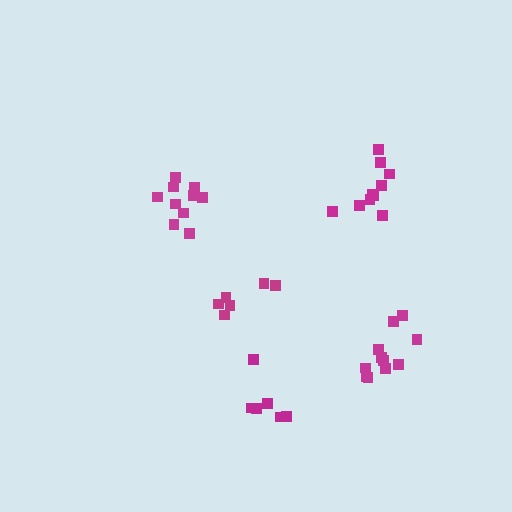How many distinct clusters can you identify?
There are 5 distinct clusters.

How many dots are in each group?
Group 1: 6 dots, Group 2: 11 dots, Group 3: 10 dots, Group 4: 11 dots, Group 5: 6 dots (44 total).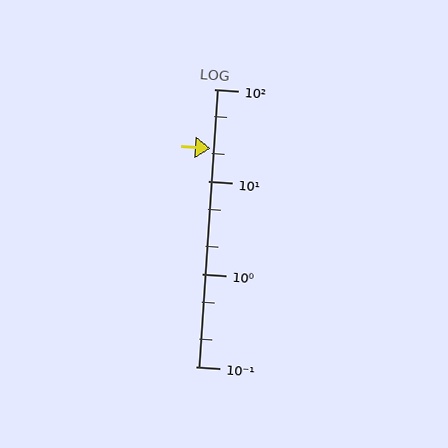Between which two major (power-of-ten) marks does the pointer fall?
The pointer is between 10 and 100.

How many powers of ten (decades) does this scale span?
The scale spans 3 decades, from 0.1 to 100.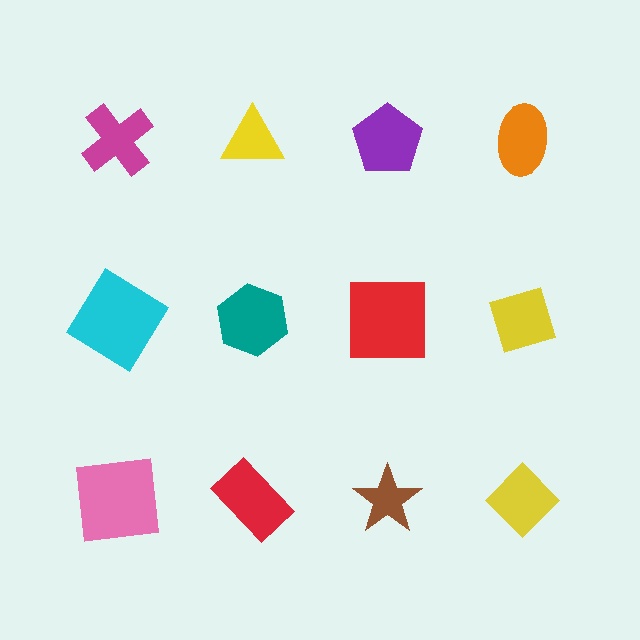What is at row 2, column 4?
A yellow diamond.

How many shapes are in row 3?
4 shapes.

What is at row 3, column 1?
A pink square.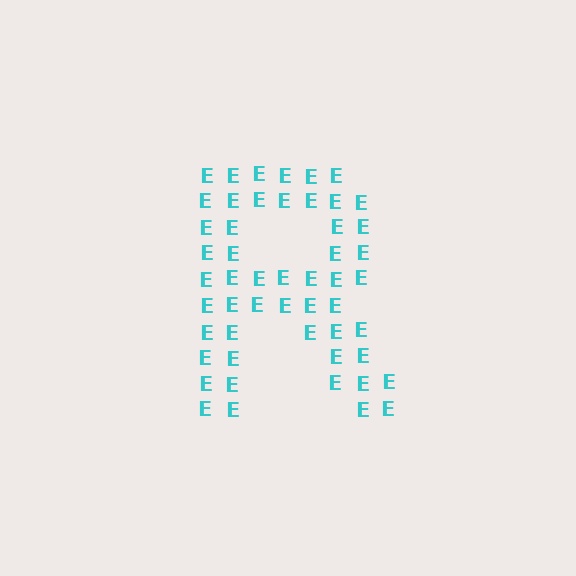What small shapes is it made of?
It is made of small letter E's.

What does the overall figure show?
The overall figure shows the letter R.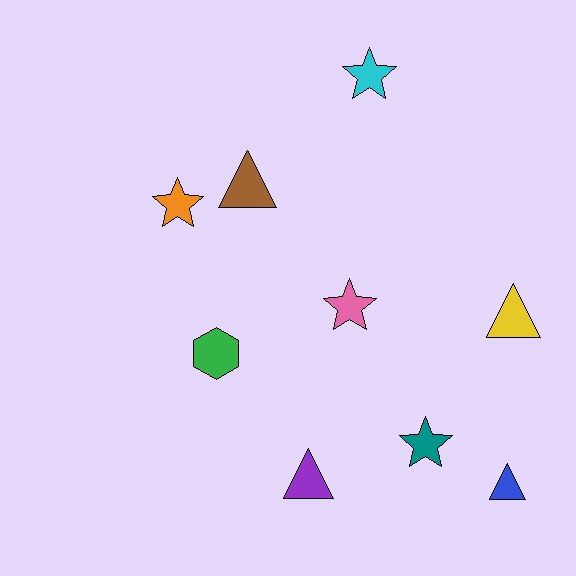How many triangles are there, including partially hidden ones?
There are 4 triangles.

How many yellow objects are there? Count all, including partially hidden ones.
There is 1 yellow object.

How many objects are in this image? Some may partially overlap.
There are 9 objects.